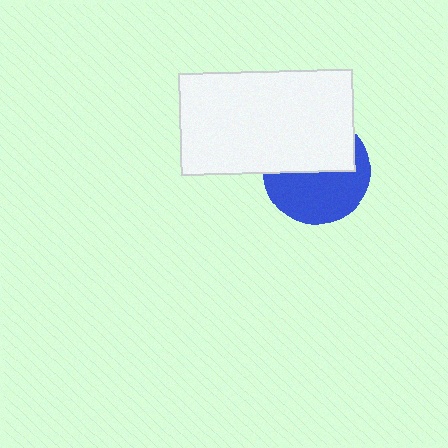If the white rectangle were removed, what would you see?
You would see the complete blue circle.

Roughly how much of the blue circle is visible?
About half of it is visible (roughly 52%).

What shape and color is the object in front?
The object in front is a white rectangle.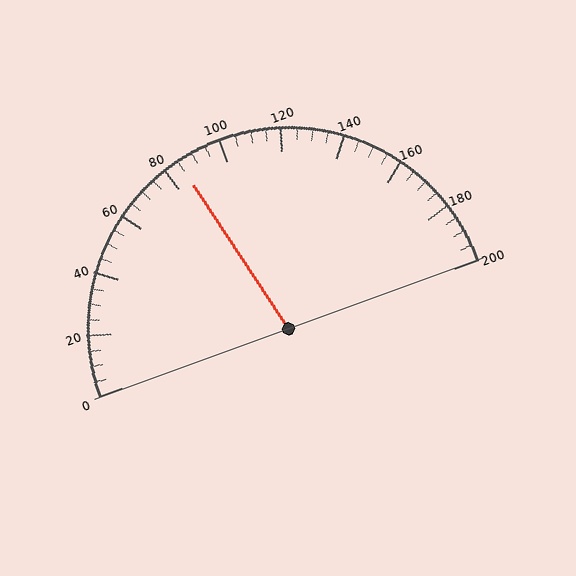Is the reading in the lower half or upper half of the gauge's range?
The reading is in the lower half of the range (0 to 200).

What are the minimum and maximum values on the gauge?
The gauge ranges from 0 to 200.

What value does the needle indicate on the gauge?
The needle indicates approximately 85.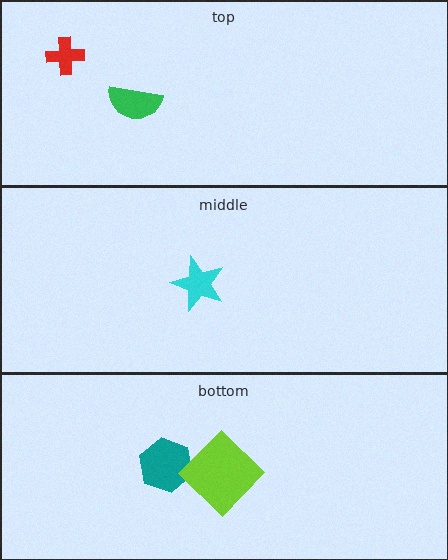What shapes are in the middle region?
The cyan star.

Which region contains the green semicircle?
The top region.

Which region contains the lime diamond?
The bottom region.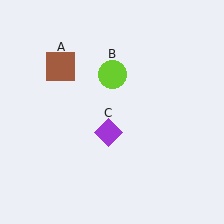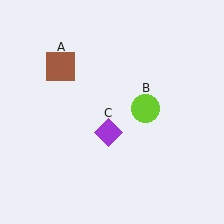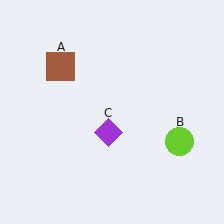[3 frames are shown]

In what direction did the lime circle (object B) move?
The lime circle (object B) moved down and to the right.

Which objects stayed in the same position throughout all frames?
Brown square (object A) and purple diamond (object C) remained stationary.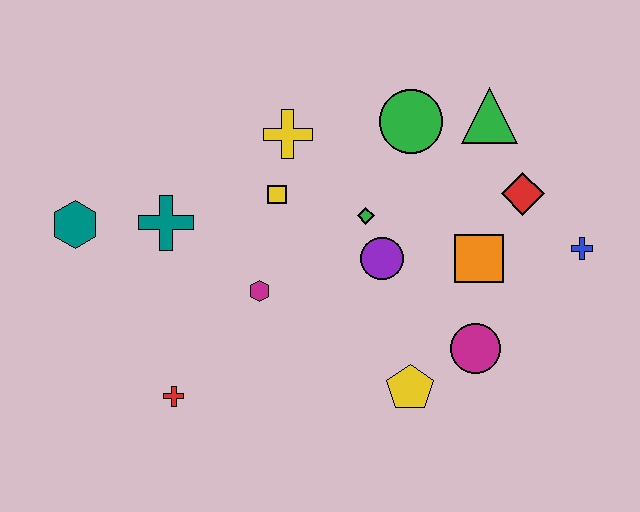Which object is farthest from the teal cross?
The blue cross is farthest from the teal cross.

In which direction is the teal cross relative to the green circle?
The teal cross is to the left of the green circle.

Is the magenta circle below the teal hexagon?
Yes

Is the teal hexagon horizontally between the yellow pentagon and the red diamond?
No